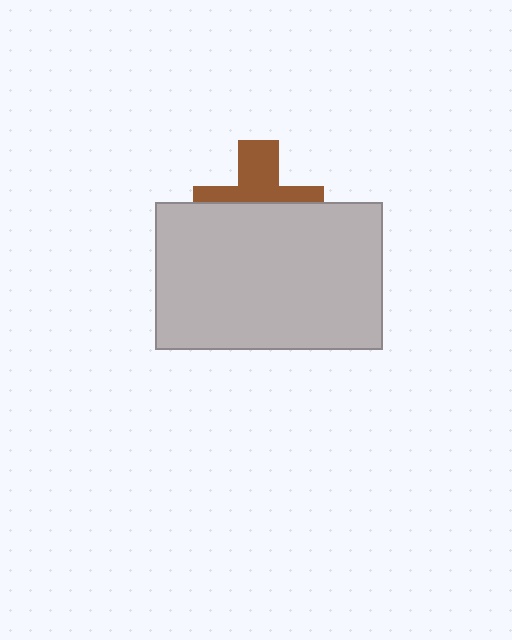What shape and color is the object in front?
The object in front is a light gray rectangle.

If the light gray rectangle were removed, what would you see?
You would see the complete brown cross.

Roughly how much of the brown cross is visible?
A small part of it is visible (roughly 44%).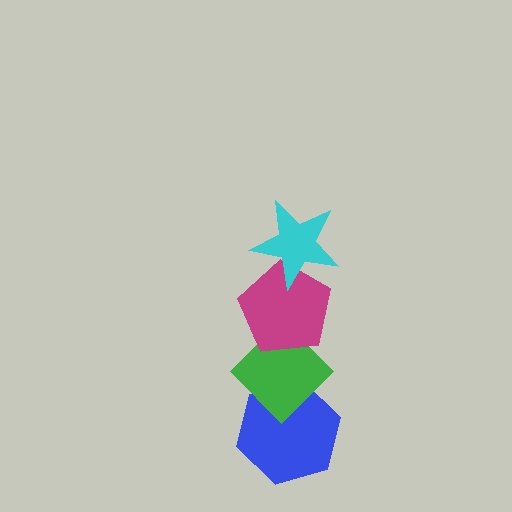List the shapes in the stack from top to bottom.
From top to bottom: the cyan star, the magenta pentagon, the green diamond, the blue hexagon.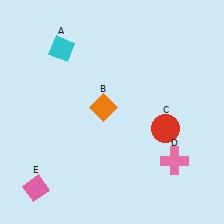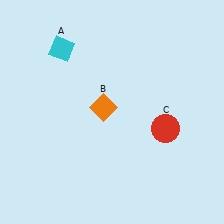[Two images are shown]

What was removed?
The pink diamond (E), the pink cross (D) were removed in Image 2.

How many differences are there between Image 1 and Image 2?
There are 2 differences between the two images.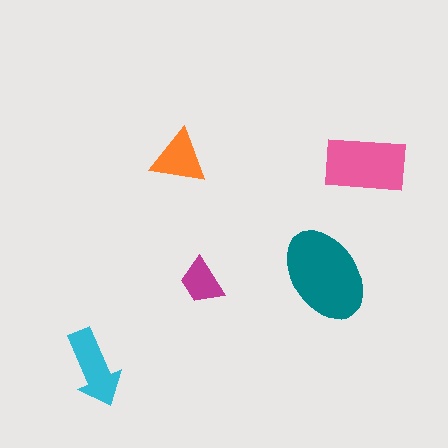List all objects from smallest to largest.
The magenta trapezoid, the orange triangle, the cyan arrow, the pink rectangle, the teal ellipse.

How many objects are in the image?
There are 5 objects in the image.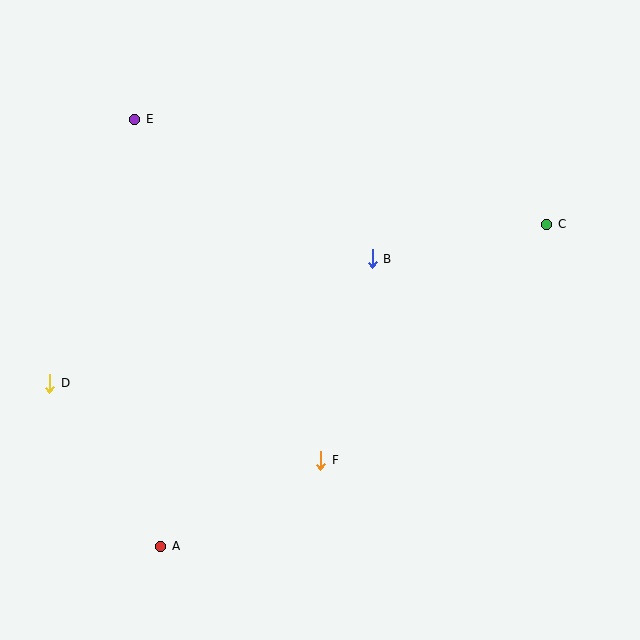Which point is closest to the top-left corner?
Point E is closest to the top-left corner.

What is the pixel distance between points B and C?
The distance between B and C is 178 pixels.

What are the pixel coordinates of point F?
Point F is at (321, 460).